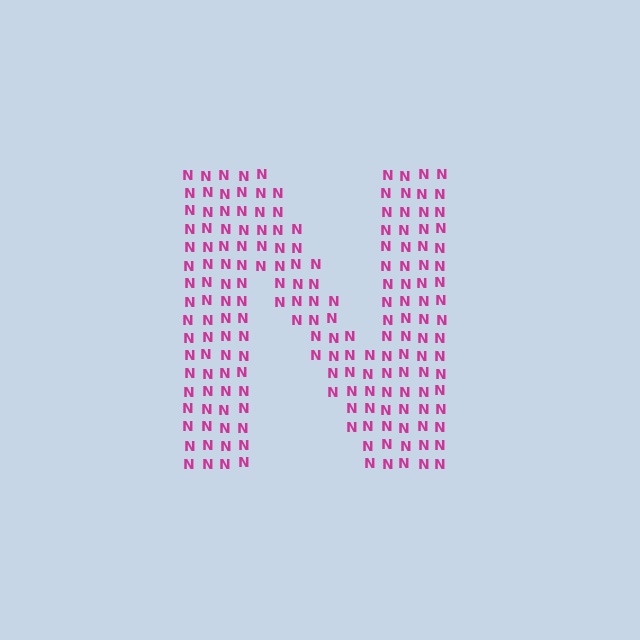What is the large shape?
The large shape is the letter N.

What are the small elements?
The small elements are letter N's.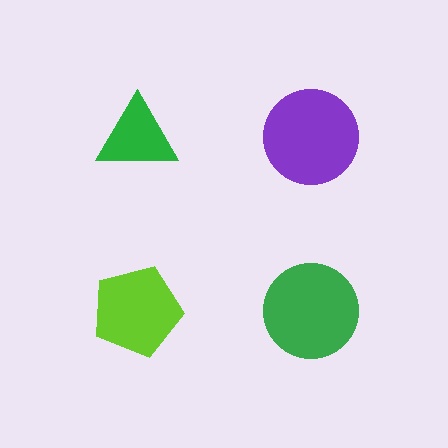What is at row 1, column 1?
A green triangle.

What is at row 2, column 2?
A green circle.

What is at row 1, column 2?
A purple circle.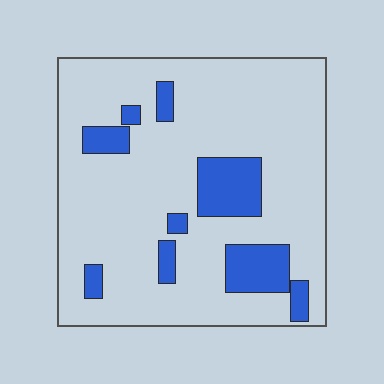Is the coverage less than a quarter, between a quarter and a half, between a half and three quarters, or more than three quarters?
Less than a quarter.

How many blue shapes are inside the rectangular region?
9.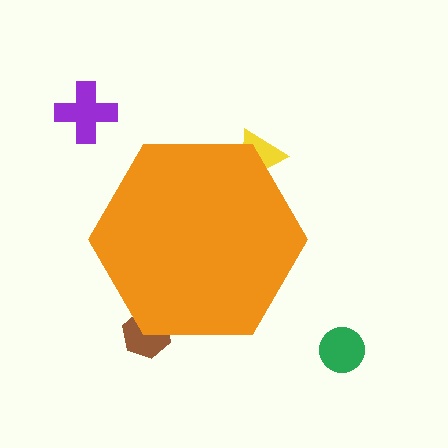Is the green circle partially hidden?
No, the green circle is fully visible.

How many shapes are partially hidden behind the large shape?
2 shapes are partially hidden.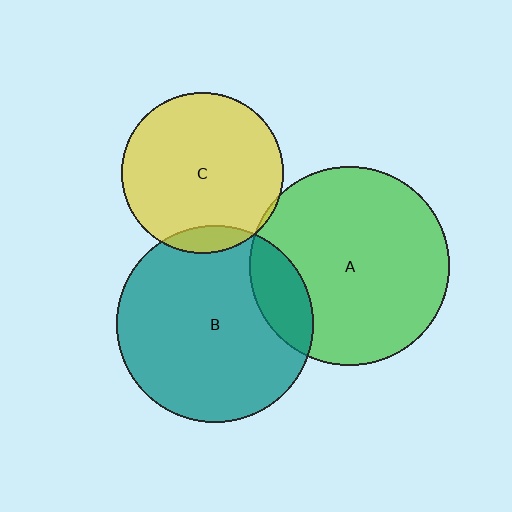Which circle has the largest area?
Circle A (green).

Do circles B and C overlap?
Yes.